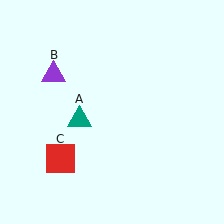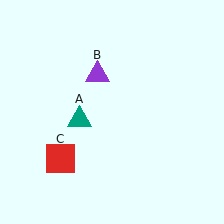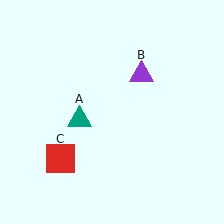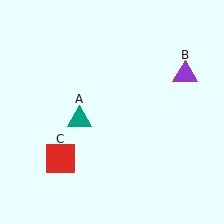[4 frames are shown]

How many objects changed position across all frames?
1 object changed position: purple triangle (object B).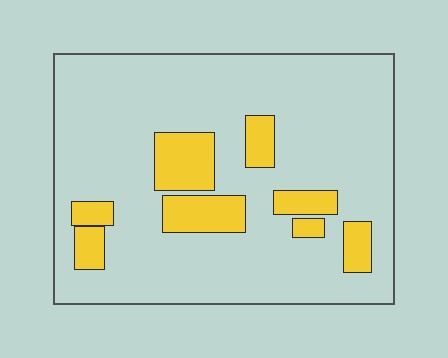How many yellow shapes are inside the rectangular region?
8.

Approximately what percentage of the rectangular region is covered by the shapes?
Approximately 15%.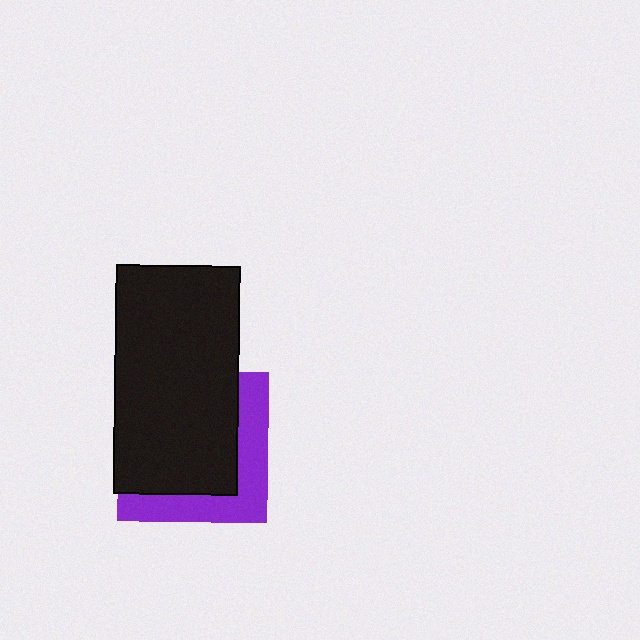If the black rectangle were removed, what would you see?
You would see the complete purple square.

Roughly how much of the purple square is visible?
A small part of it is visible (roughly 34%).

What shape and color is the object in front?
The object in front is a black rectangle.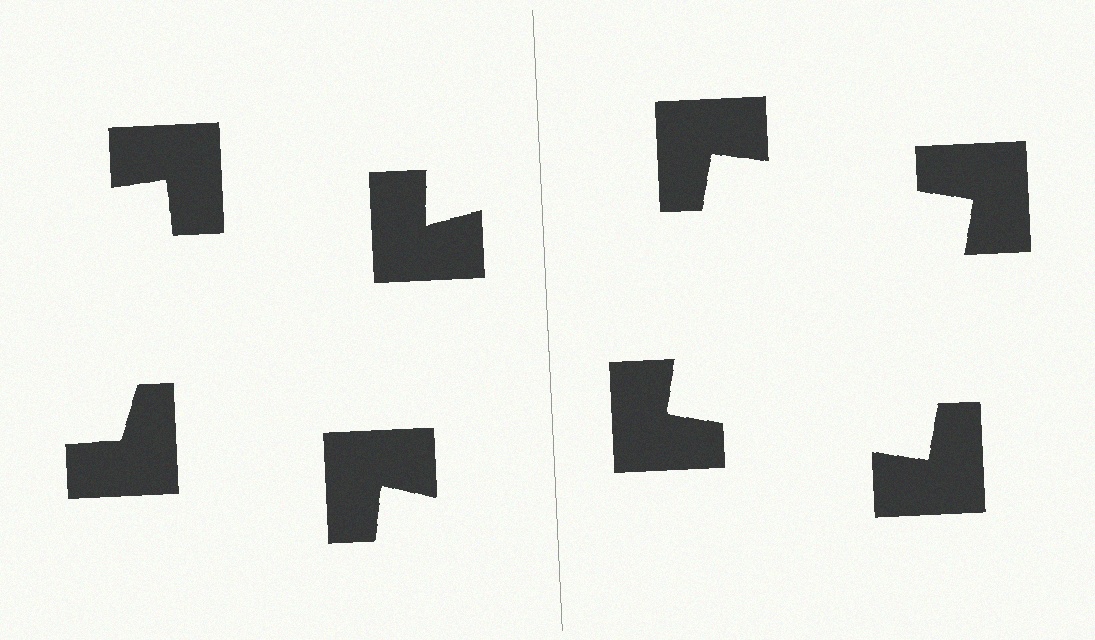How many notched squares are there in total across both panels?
8 — 4 on each side.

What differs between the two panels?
The notched squares are positioned identically on both sides; only the wedge orientations differ. On the right they align to a square; on the left they are misaligned.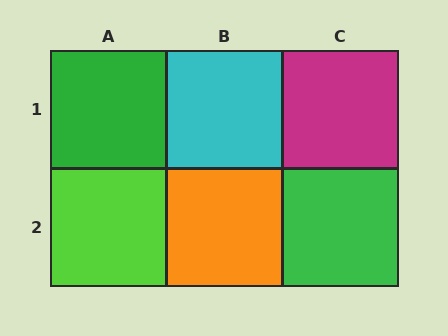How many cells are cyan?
1 cell is cyan.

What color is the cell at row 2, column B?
Orange.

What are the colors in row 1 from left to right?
Green, cyan, magenta.